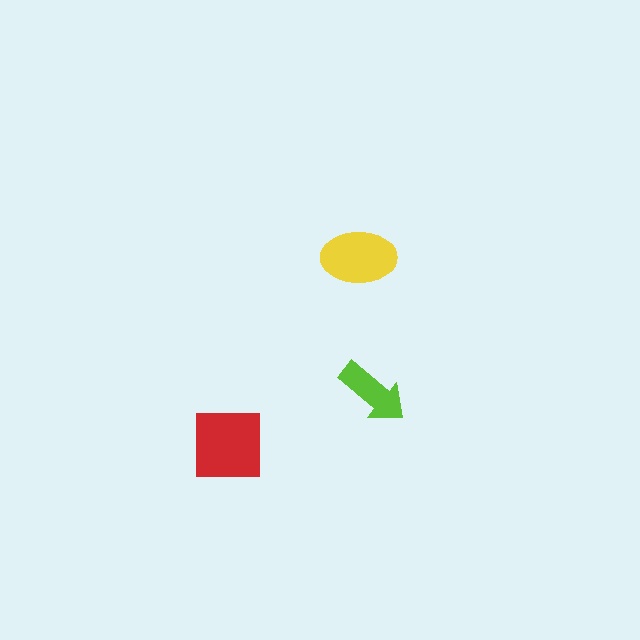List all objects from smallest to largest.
The lime arrow, the yellow ellipse, the red square.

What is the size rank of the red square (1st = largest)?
1st.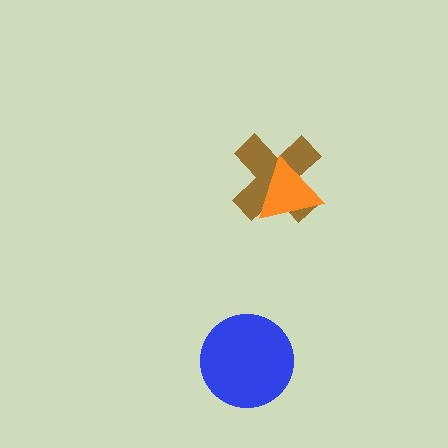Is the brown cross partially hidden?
Yes, it is partially covered by another shape.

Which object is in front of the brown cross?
The orange triangle is in front of the brown cross.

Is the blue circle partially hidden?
No, no other shape covers it.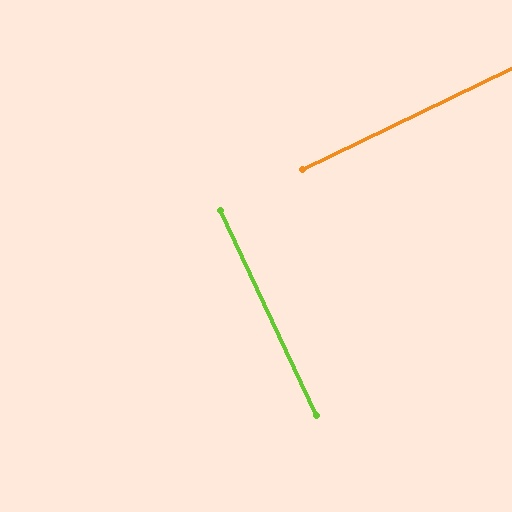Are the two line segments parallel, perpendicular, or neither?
Perpendicular — they meet at approximately 89°.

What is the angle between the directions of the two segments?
Approximately 89 degrees.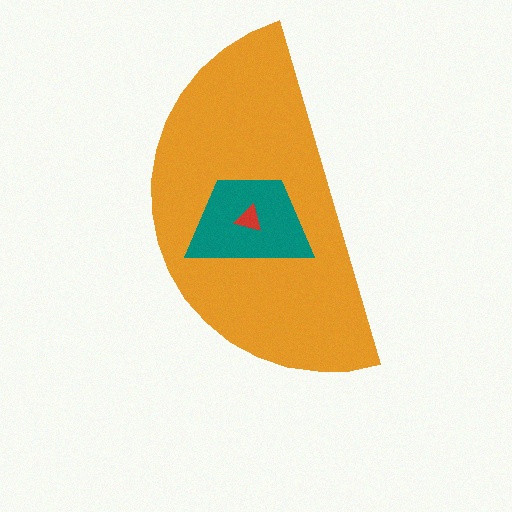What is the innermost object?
The red triangle.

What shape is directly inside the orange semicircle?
The teal trapezoid.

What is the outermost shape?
The orange semicircle.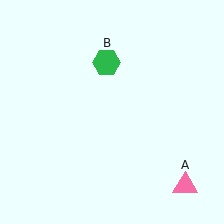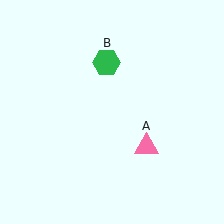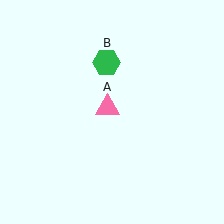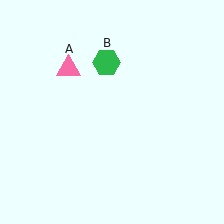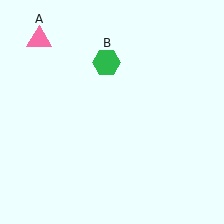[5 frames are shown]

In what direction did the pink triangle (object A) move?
The pink triangle (object A) moved up and to the left.